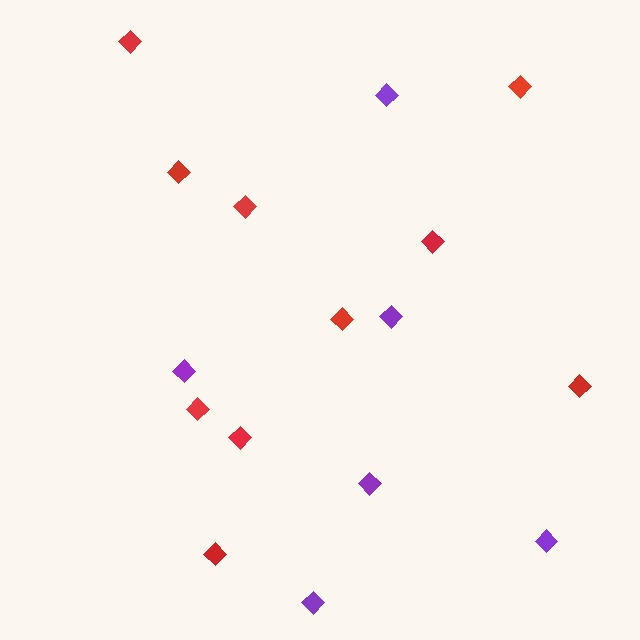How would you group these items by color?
There are 2 groups: one group of red diamonds (10) and one group of purple diamonds (6).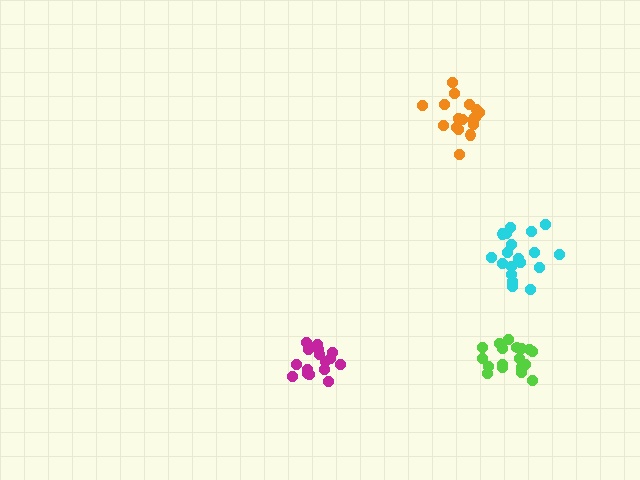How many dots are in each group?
Group 1: 19 dots, Group 2: 18 dots, Group 3: 17 dots, Group 4: 16 dots (70 total).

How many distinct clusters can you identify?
There are 4 distinct clusters.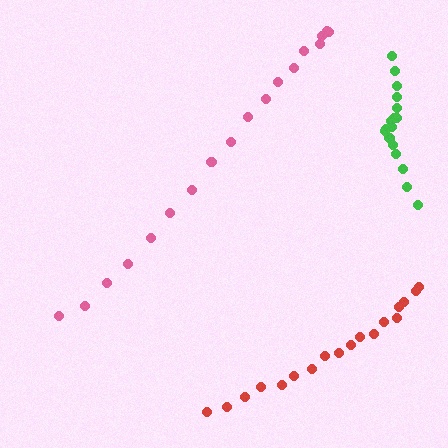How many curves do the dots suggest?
There are 3 distinct paths.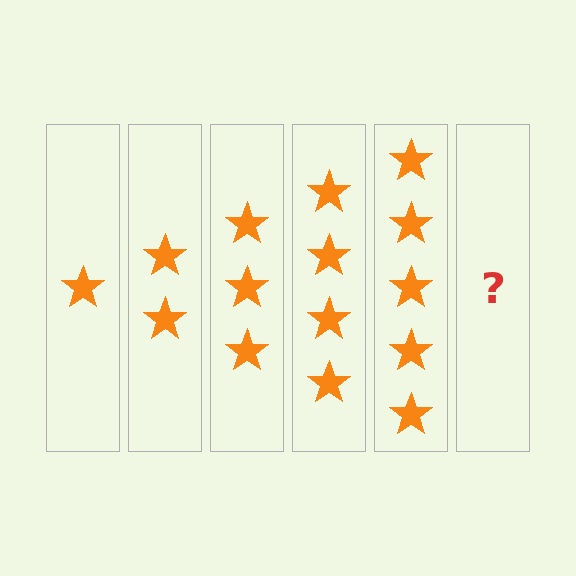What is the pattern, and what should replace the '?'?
The pattern is that each step adds one more star. The '?' should be 6 stars.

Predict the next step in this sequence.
The next step is 6 stars.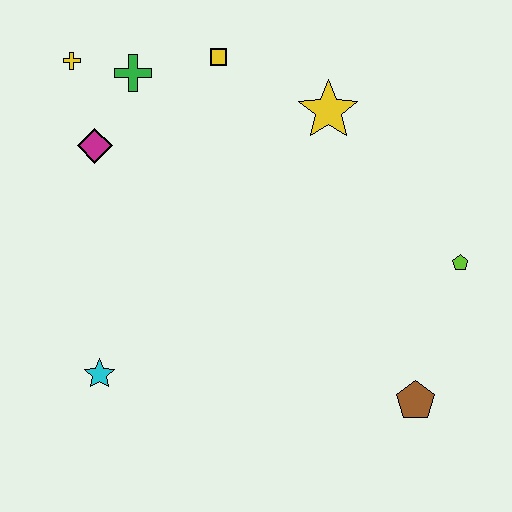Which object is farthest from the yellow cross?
The brown pentagon is farthest from the yellow cross.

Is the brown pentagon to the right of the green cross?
Yes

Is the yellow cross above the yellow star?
Yes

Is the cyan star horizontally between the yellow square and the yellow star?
No